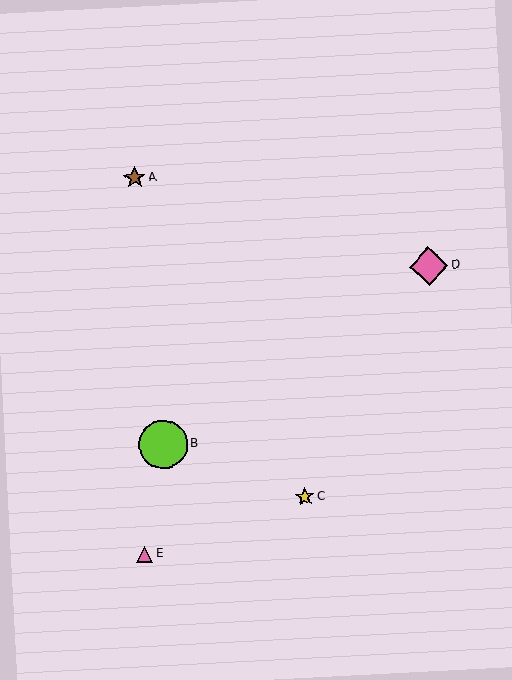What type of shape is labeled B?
Shape B is a lime circle.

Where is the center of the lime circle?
The center of the lime circle is at (163, 445).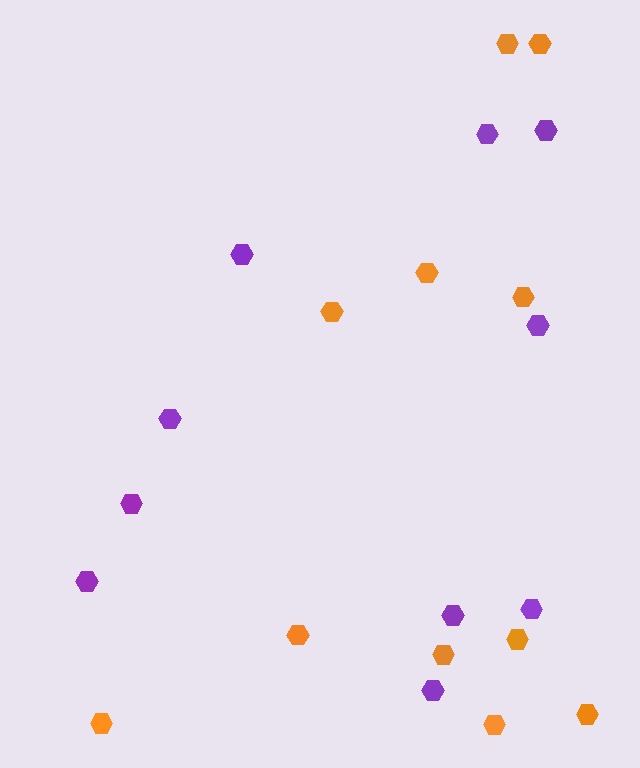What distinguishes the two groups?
There are 2 groups: one group of purple hexagons (10) and one group of orange hexagons (11).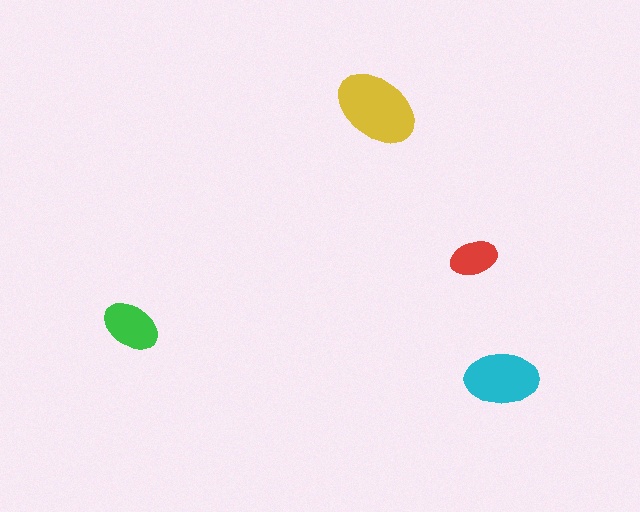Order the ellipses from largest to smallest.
the yellow one, the cyan one, the green one, the red one.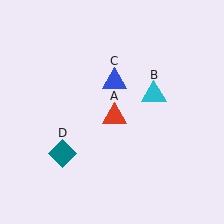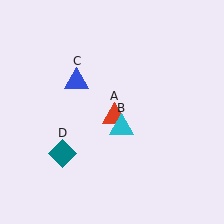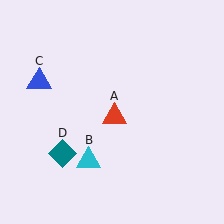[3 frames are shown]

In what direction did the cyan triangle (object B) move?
The cyan triangle (object B) moved down and to the left.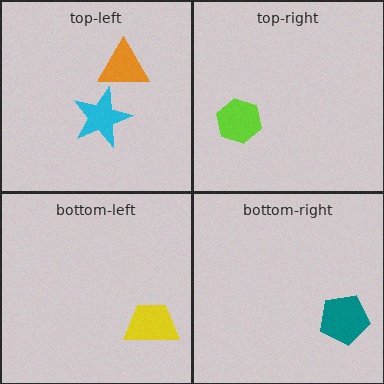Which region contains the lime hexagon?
The top-right region.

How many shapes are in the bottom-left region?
1.